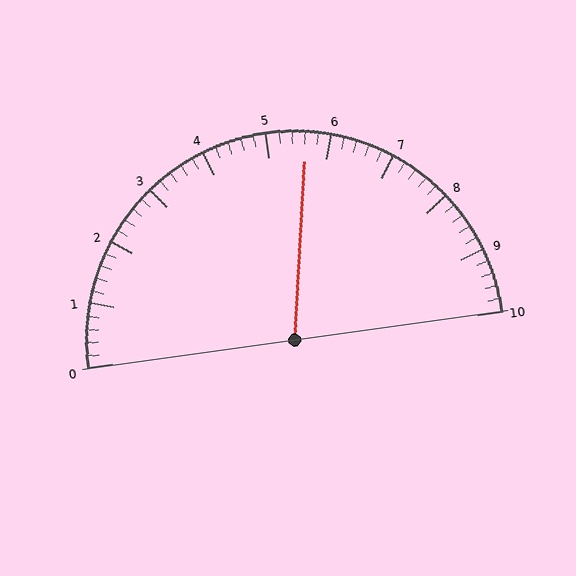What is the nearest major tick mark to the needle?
The nearest major tick mark is 6.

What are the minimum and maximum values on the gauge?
The gauge ranges from 0 to 10.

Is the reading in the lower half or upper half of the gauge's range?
The reading is in the upper half of the range (0 to 10).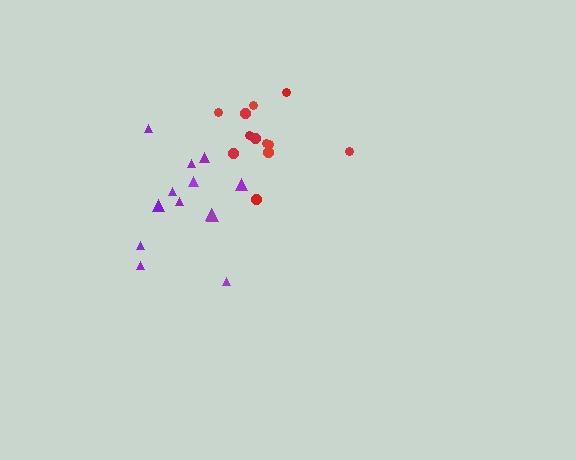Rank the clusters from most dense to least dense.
red, purple.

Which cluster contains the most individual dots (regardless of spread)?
Purple (13).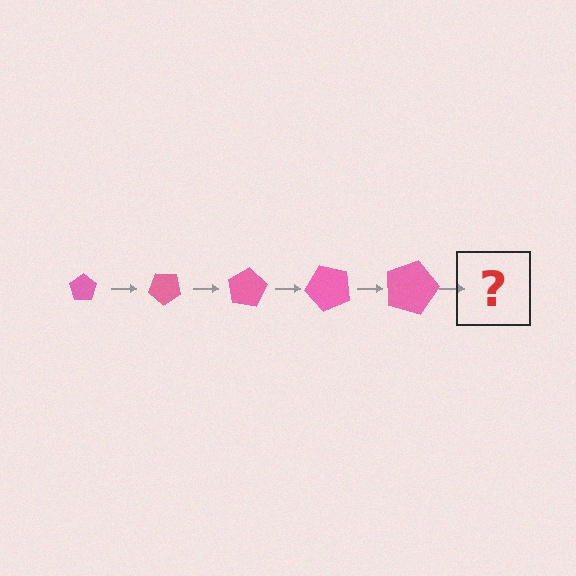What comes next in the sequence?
The next element should be a pentagon, larger than the previous one and rotated 200 degrees from the start.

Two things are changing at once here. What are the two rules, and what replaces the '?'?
The two rules are that the pentagon grows larger each step and it rotates 40 degrees each step. The '?' should be a pentagon, larger than the previous one and rotated 200 degrees from the start.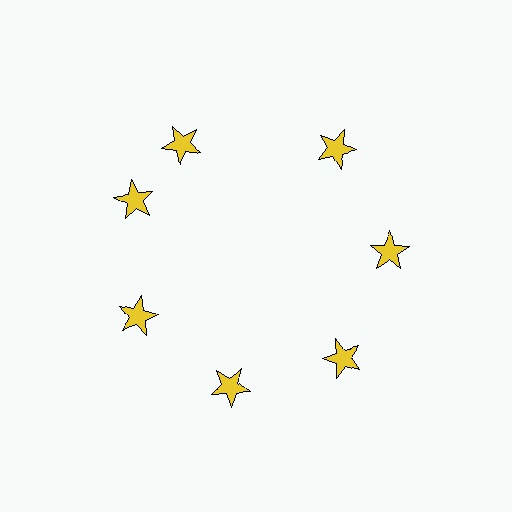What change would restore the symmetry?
The symmetry would be restored by rotating it back into even spacing with its neighbors so that all 7 stars sit at equal angles and equal distance from the center.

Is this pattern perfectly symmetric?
No. The 7 yellow stars are arranged in a ring, but one element near the 12 o'clock position is rotated out of alignment along the ring, breaking the 7-fold rotational symmetry.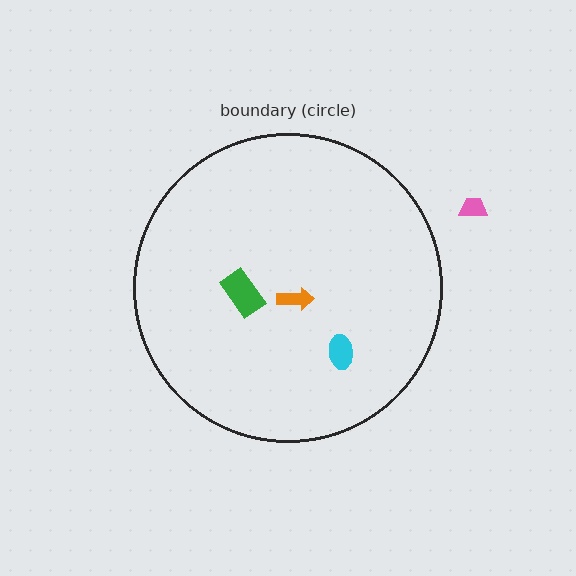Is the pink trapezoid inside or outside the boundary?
Outside.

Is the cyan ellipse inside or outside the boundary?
Inside.